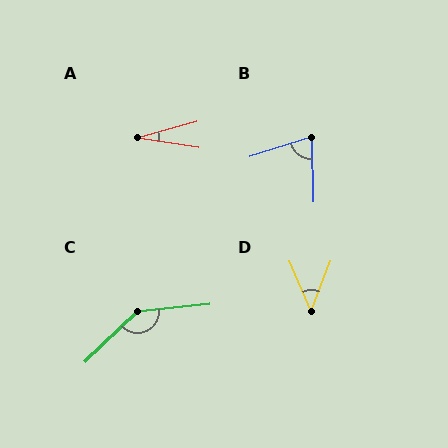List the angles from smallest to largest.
A (24°), D (45°), B (74°), C (142°).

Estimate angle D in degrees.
Approximately 45 degrees.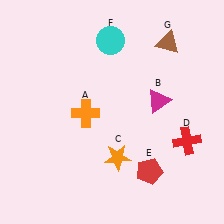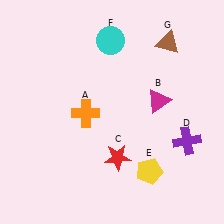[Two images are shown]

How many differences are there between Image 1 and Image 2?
There are 3 differences between the two images.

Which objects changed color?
C changed from orange to red. D changed from red to purple. E changed from red to yellow.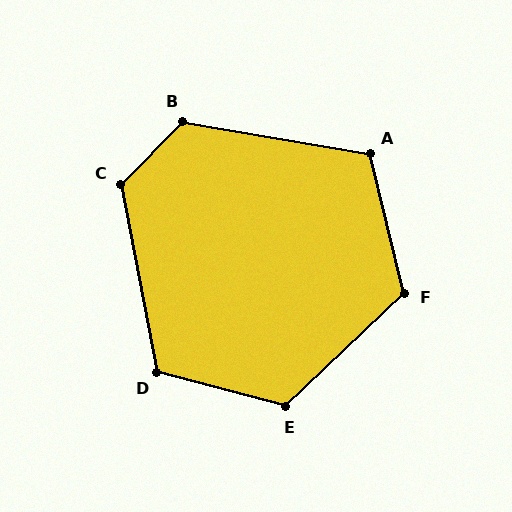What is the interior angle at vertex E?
Approximately 122 degrees (obtuse).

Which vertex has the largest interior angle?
B, at approximately 125 degrees.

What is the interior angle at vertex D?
Approximately 115 degrees (obtuse).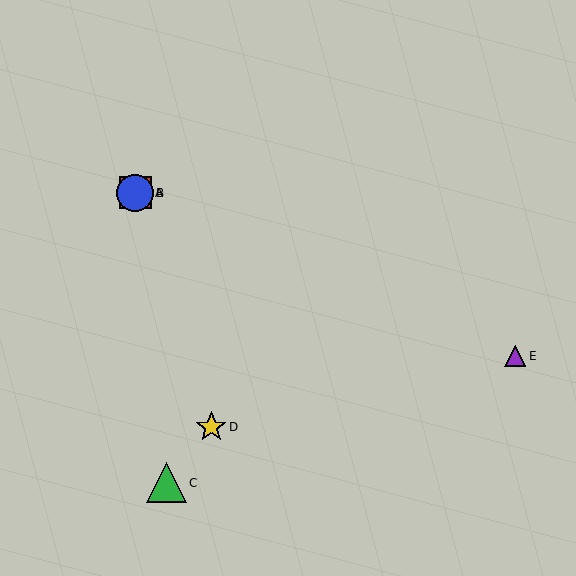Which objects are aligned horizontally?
Objects A, B are aligned horizontally.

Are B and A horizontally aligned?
Yes, both are at y≈193.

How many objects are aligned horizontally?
2 objects (A, B) are aligned horizontally.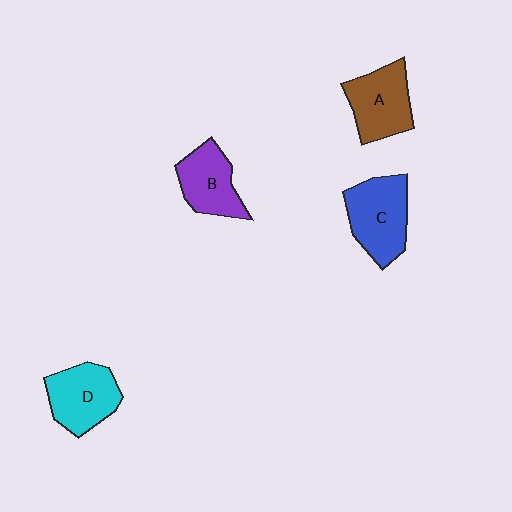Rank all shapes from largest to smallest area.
From largest to smallest: C (blue), A (brown), D (cyan), B (purple).